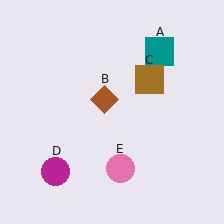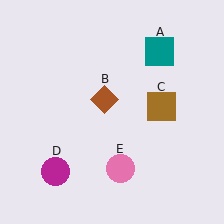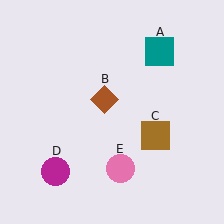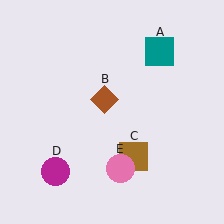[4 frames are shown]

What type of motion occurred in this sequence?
The brown square (object C) rotated clockwise around the center of the scene.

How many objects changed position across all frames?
1 object changed position: brown square (object C).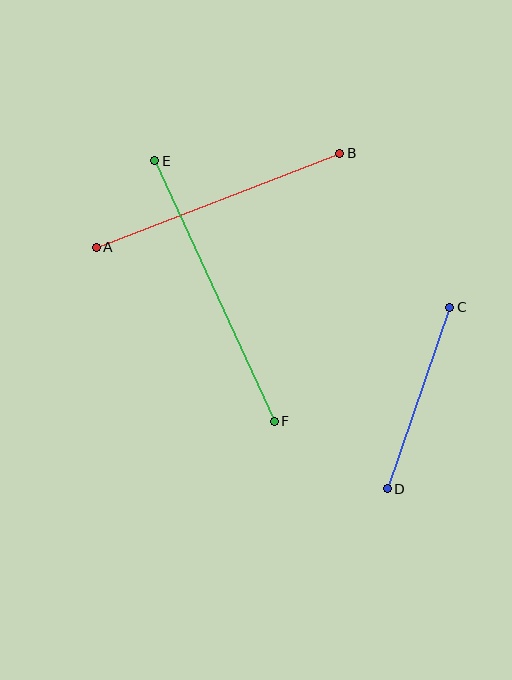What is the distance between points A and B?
The distance is approximately 261 pixels.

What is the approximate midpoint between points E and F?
The midpoint is at approximately (215, 291) pixels.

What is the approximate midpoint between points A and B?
The midpoint is at approximately (218, 200) pixels.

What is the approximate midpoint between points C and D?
The midpoint is at approximately (419, 398) pixels.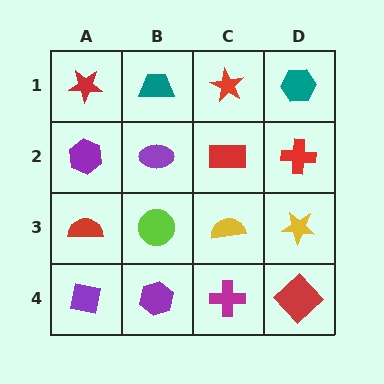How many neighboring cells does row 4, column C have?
3.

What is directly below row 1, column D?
A red cross.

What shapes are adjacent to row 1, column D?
A red cross (row 2, column D), a red star (row 1, column C).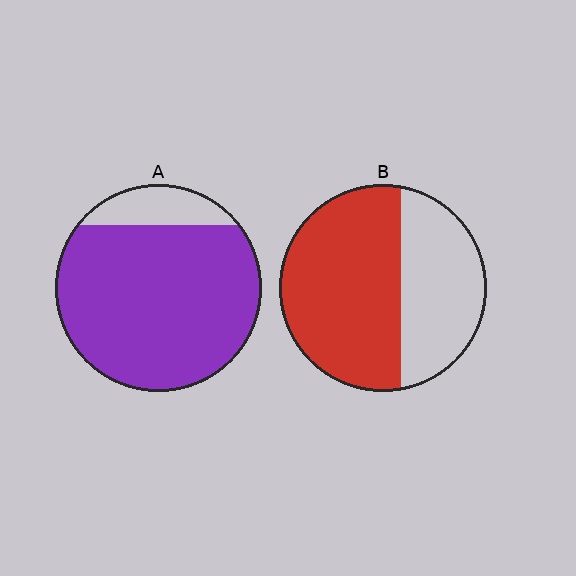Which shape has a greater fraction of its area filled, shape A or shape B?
Shape A.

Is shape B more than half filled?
Yes.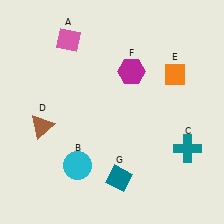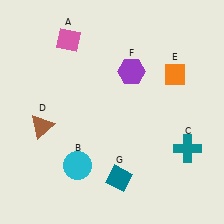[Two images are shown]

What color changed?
The hexagon (F) changed from magenta in Image 1 to purple in Image 2.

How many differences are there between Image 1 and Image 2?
There is 1 difference between the two images.